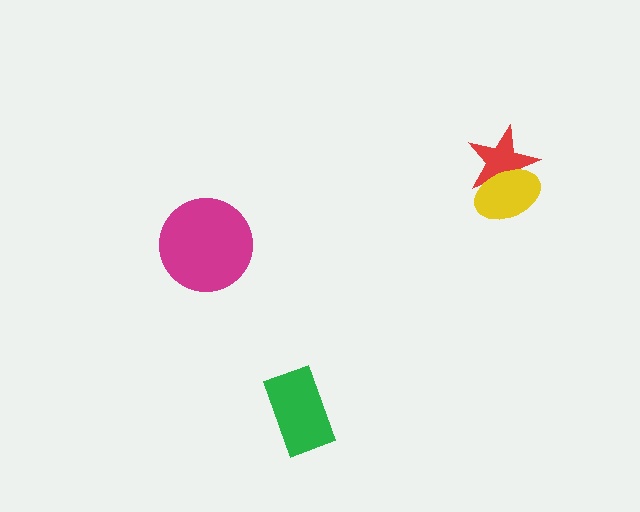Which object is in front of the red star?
The yellow ellipse is in front of the red star.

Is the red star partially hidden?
Yes, it is partially covered by another shape.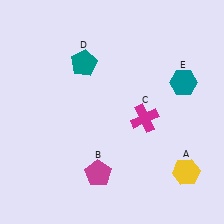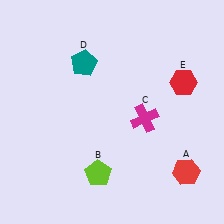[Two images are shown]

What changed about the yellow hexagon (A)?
In Image 1, A is yellow. In Image 2, it changed to red.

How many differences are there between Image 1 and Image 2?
There are 3 differences between the two images.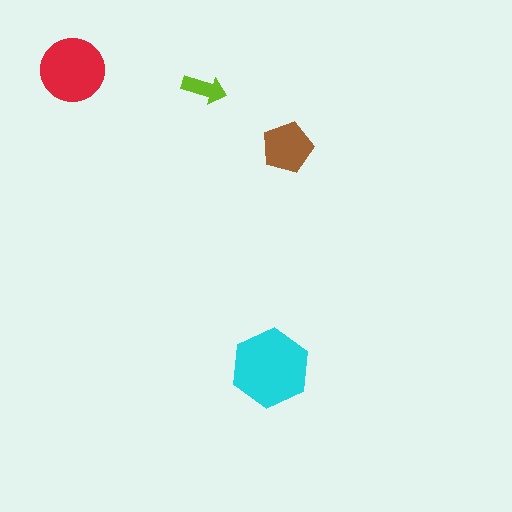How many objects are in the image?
There are 4 objects in the image.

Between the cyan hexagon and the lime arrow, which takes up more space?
The cyan hexagon.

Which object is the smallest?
The lime arrow.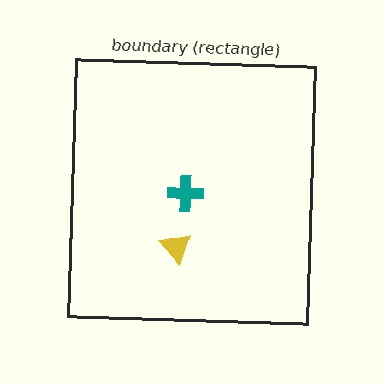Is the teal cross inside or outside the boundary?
Inside.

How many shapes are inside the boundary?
2 inside, 0 outside.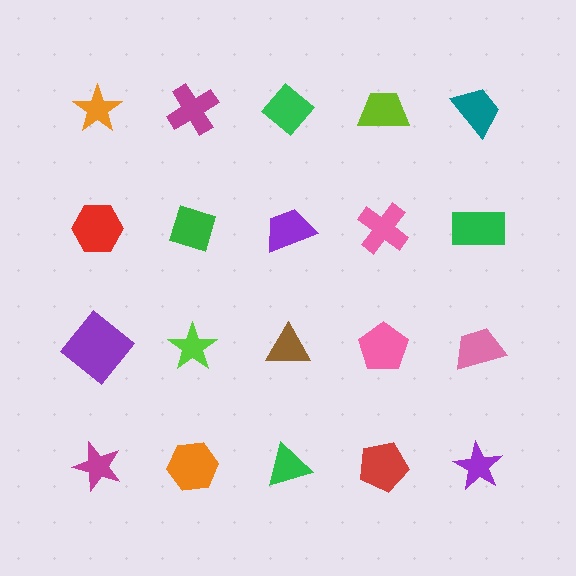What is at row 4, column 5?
A purple star.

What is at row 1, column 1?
An orange star.